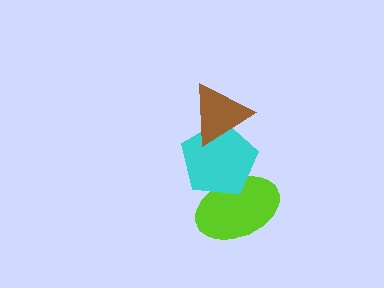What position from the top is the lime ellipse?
The lime ellipse is 3rd from the top.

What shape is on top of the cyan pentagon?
The brown triangle is on top of the cyan pentagon.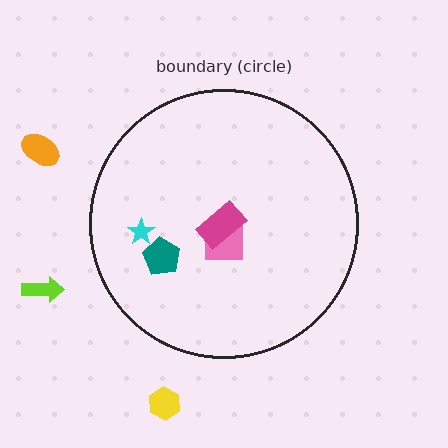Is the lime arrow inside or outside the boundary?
Outside.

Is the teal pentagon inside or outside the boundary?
Inside.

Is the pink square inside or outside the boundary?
Inside.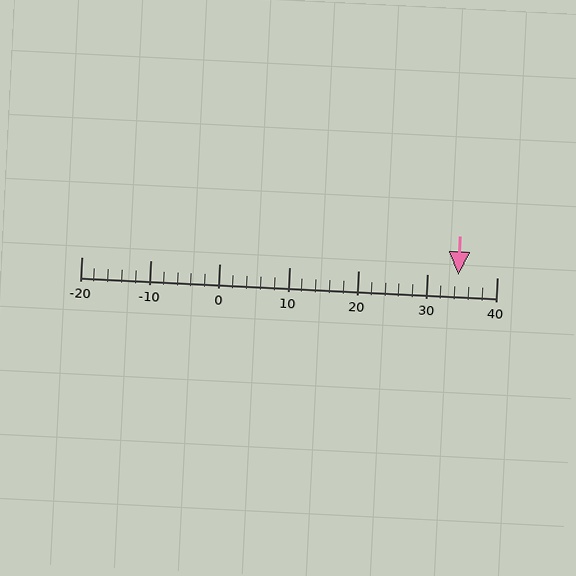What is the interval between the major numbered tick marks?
The major tick marks are spaced 10 units apart.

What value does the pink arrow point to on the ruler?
The pink arrow points to approximately 34.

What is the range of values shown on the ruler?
The ruler shows values from -20 to 40.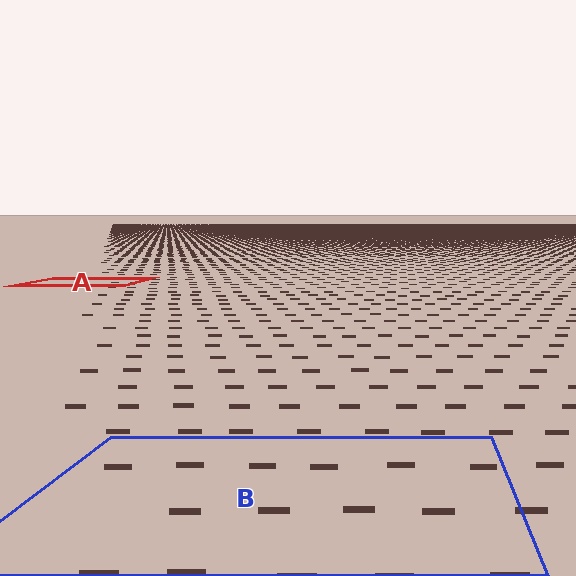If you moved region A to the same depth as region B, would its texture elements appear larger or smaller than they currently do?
They would appear larger. At a closer depth, the same texture elements are projected at a bigger on-screen size.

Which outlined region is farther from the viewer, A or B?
Region A is farther from the viewer — the texture elements inside it appear smaller and more densely packed.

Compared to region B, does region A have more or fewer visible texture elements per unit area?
Region A has more texture elements per unit area — they are packed more densely because it is farther away.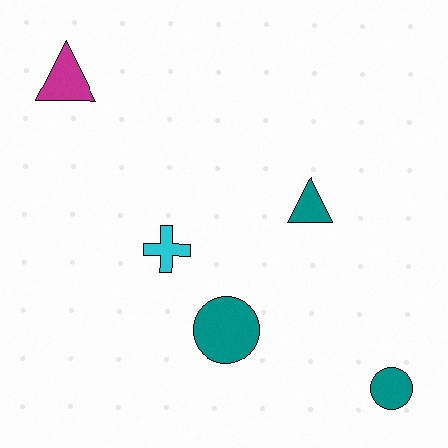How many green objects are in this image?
There are no green objects.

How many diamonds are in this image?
There are no diamonds.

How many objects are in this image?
There are 5 objects.